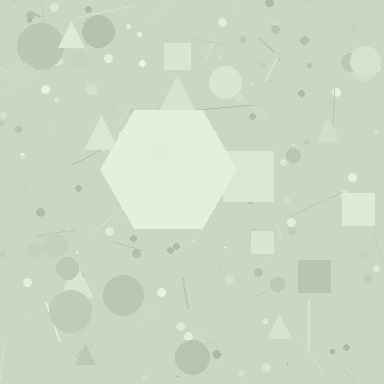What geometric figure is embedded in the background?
A hexagon is embedded in the background.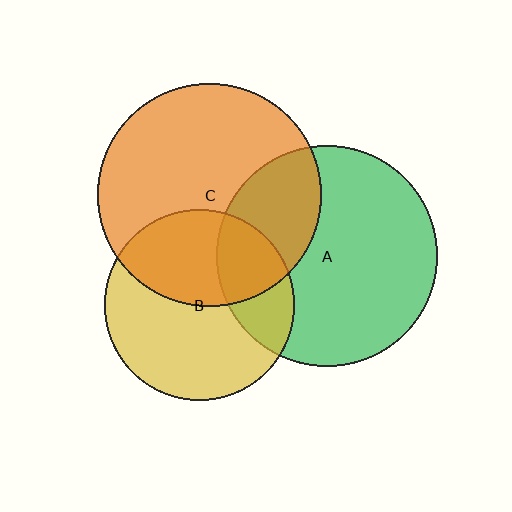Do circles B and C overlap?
Yes.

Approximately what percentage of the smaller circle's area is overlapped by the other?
Approximately 40%.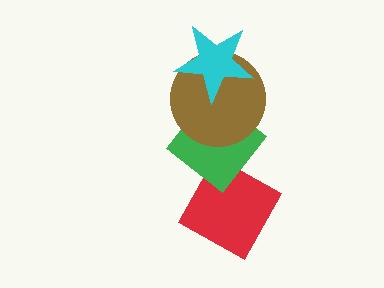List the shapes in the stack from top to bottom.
From top to bottom: the cyan star, the brown circle, the green diamond, the red diamond.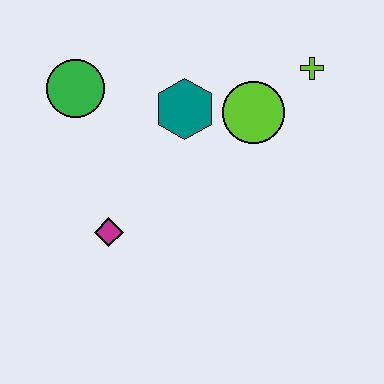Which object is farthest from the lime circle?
The magenta diamond is farthest from the lime circle.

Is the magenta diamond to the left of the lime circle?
Yes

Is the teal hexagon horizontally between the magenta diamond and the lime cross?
Yes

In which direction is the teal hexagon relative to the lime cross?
The teal hexagon is to the left of the lime cross.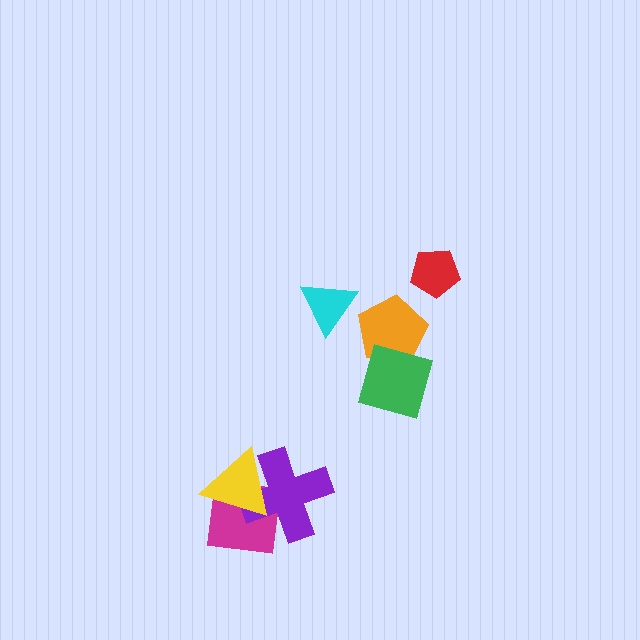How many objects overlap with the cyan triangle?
0 objects overlap with the cyan triangle.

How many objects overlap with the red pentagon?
0 objects overlap with the red pentagon.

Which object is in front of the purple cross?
The yellow triangle is in front of the purple cross.